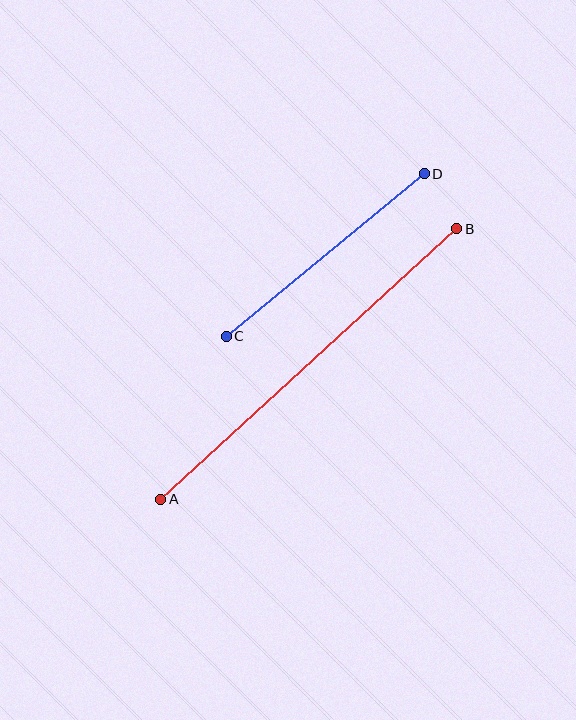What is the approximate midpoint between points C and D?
The midpoint is at approximately (325, 255) pixels.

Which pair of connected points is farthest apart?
Points A and B are farthest apart.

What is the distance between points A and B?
The distance is approximately 401 pixels.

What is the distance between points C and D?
The distance is approximately 256 pixels.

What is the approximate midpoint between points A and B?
The midpoint is at approximately (309, 364) pixels.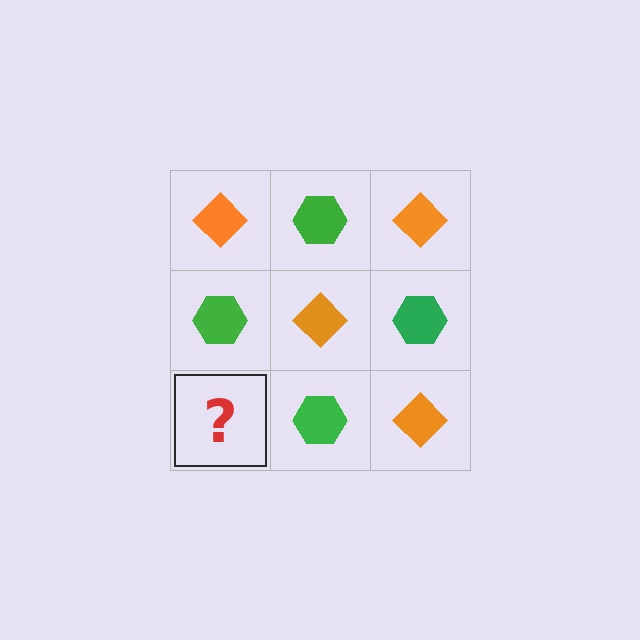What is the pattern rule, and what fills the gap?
The rule is that it alternates orange diamond and green hexagon in a checkerboard pattern. The gap should be filled with an orange diamond.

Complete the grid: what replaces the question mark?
The question mark should be replaced with an orange diamond.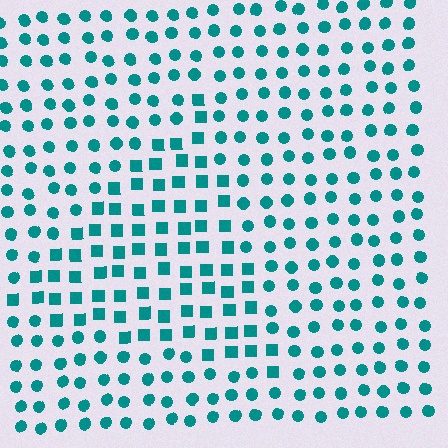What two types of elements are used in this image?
The image uses squares inside the triangle region and circles outside it.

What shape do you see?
I see a triangle.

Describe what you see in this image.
The image is filled with small teal elements arranged in a uniform grid. A triangle-shaped region contains squares, while the surrounding area contains circles. The boundary is defined purely by the change in element shape.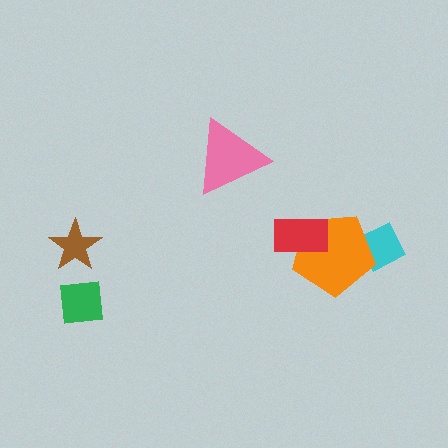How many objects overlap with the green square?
0 objects overlap with the green square.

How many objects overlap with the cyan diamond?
1 object overlaps with the cyan diamond.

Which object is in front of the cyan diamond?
The orange pentagon is in front of the cyan diamond.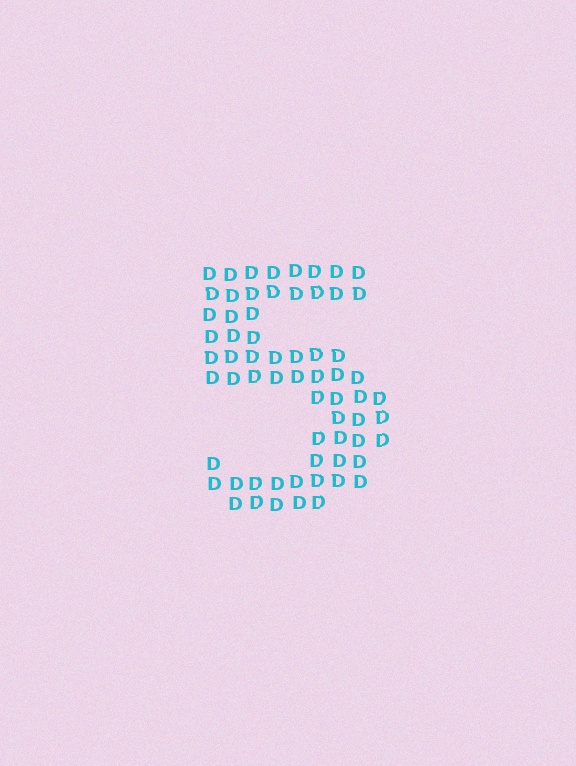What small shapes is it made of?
It is made of small letter D's.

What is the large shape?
The large shape is the digit 5.